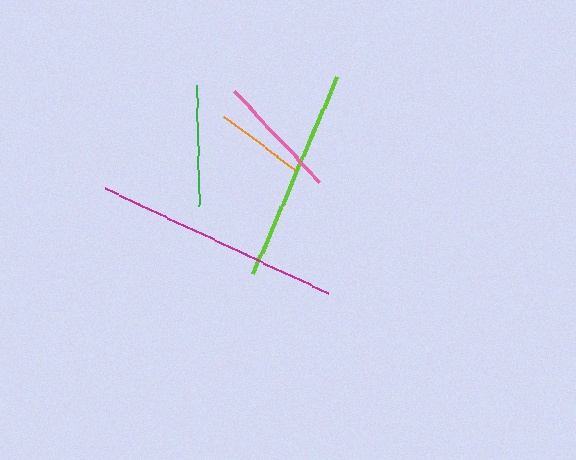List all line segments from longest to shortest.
From longest to shortest: magenta, lime, pink, green, orange.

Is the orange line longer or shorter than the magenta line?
The magenta line is longer than the orange line.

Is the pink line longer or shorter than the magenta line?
The magenta line is longer than the pink line.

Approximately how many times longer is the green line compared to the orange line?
The green line is approximately 1.4 times the length of the orange line.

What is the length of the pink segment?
The pink segment is approximately 124 pixels long.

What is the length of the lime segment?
The lime segment is approximately 215 pixels long.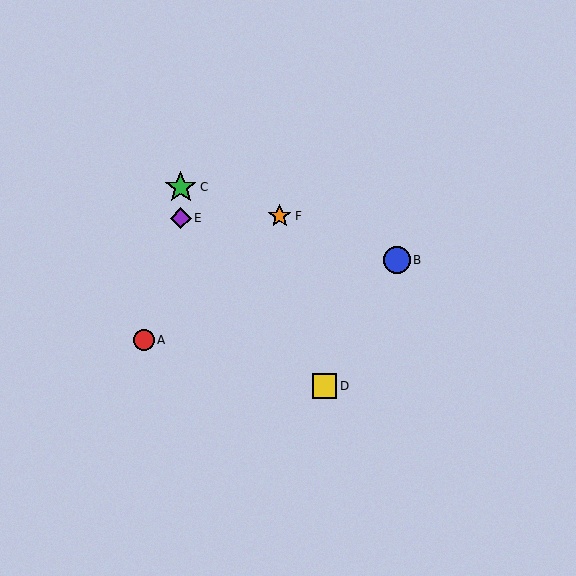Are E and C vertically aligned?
Yes, both are at x≈181.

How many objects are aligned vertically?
2 objects (C, E) are aligned vertically.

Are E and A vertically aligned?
No, E is at x≈181 and A is at x≈144.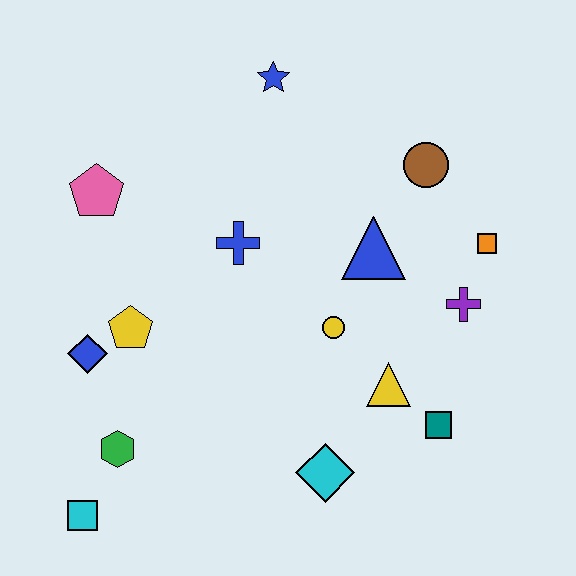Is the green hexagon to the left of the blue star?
Yes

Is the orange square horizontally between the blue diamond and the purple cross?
No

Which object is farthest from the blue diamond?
The orange square is farthest from the blue diamond.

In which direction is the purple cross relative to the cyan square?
The purple cross is to the right of the cyan square.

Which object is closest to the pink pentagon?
The yellow pentagon is closest to the pink pentagon.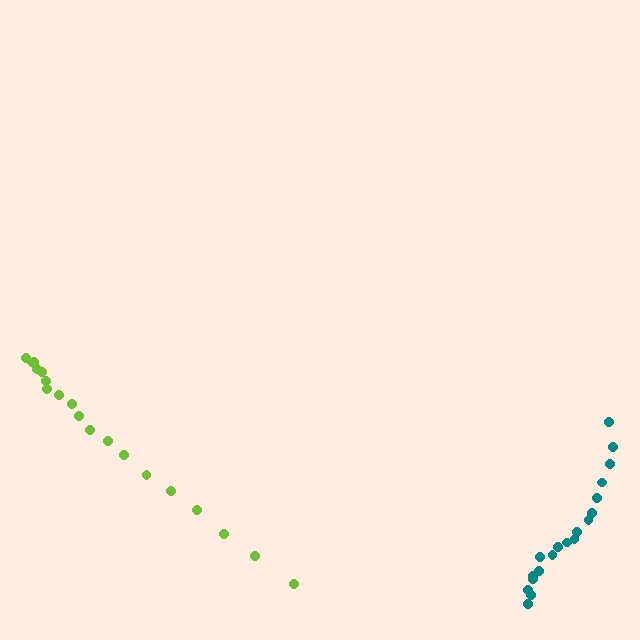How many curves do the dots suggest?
There are 2 distinct paths.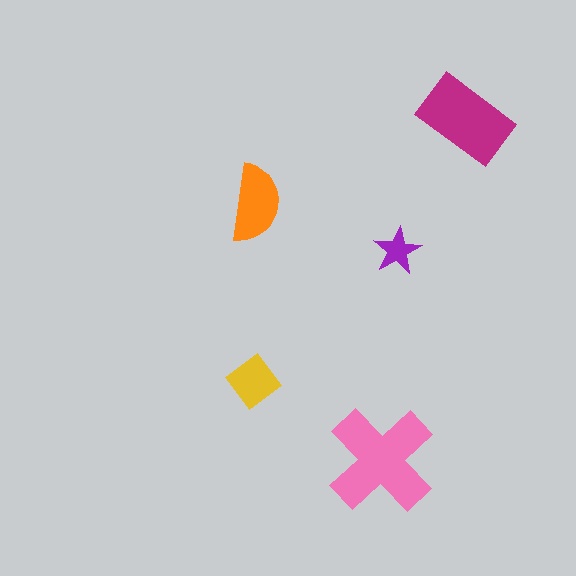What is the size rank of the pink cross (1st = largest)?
1st.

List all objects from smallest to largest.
The purple star, the yellow diamond, the orange semicircle, the magenta rectangle, the pink cross.